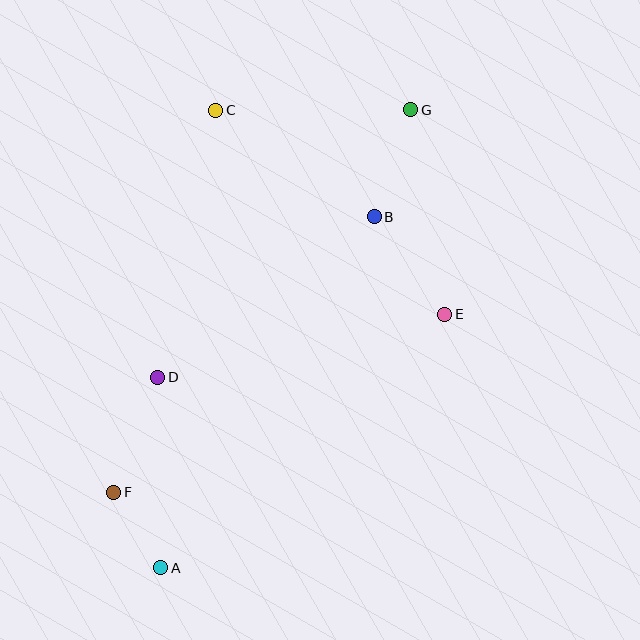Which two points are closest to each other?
Points A and F are closest to each other.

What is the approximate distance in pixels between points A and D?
The distance between A and D is approximately 191 pixels.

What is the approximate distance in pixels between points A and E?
The distance between A and E is approximately 381 pixels.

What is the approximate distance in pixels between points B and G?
The distance between B and G is approximately 113 pixels.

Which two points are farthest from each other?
Points A and G are farthest from each other.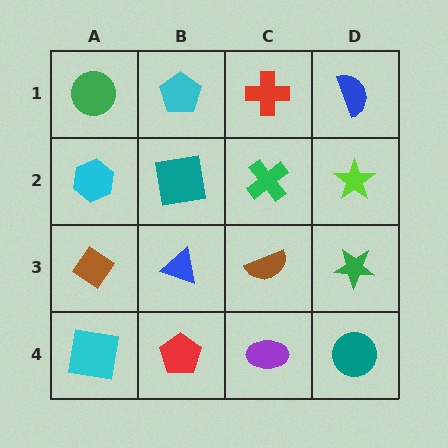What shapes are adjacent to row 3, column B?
A teal square (row 2, column B), a red pentagon (row 4, column B), a brown diamond (row 3, column A), a brown semicircle (row 3, column C).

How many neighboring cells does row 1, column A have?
2.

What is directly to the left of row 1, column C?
A cyan pentagon.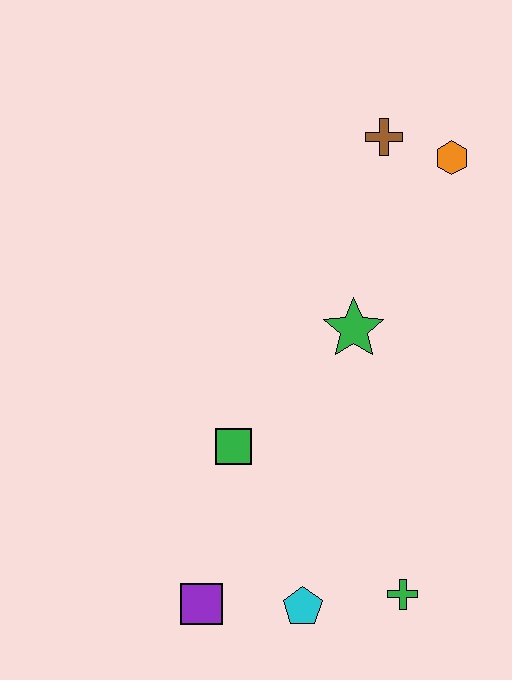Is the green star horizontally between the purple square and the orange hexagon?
Yes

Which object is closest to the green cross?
The cyan pentagon is closest to the green cross.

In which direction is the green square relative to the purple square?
The green square is above the purple square.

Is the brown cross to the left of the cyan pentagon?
No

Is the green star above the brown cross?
No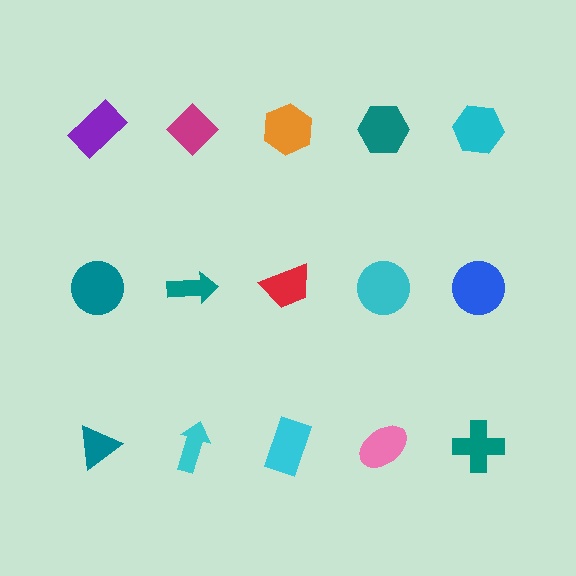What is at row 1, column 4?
A teal hexagon.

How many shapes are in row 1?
5 shapes.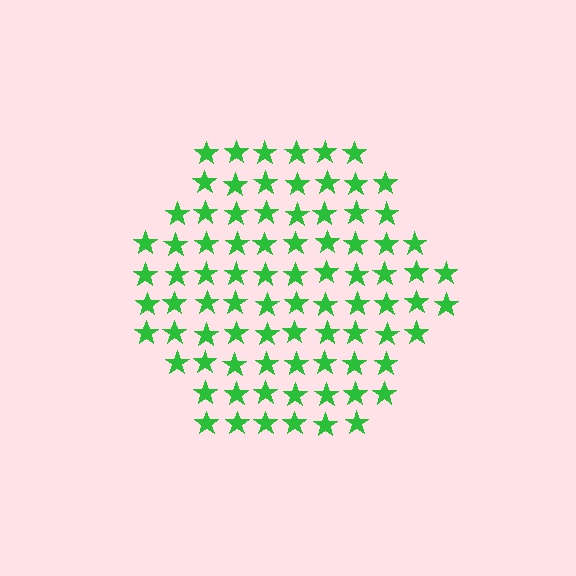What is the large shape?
The large shape is a hexagon.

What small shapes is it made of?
It is made of small stars.